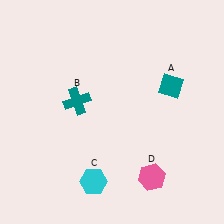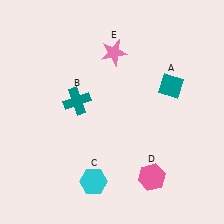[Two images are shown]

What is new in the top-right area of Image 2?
A pink star (E) was added in the top-right area of Image 2.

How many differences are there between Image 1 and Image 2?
There is 1 difference between the two images.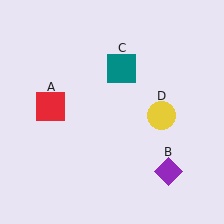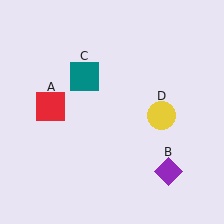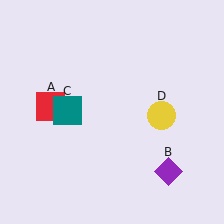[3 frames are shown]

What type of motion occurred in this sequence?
The teal square (object C) rotated counterclockwise around the center of the scene.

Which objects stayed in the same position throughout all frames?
Red square (object A) and purple diamond (object B) and yellow circle (object D) remained stationary.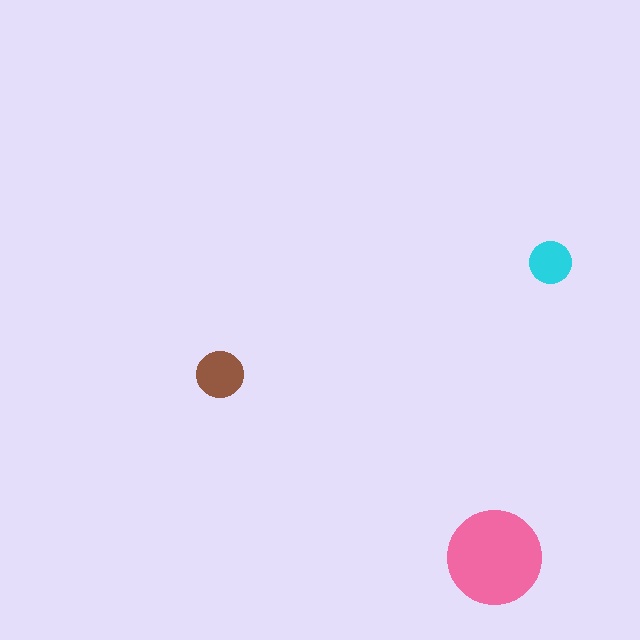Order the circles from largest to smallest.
the pink one, the brown one, the cyan one.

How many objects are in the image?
There are 3 objects in the image.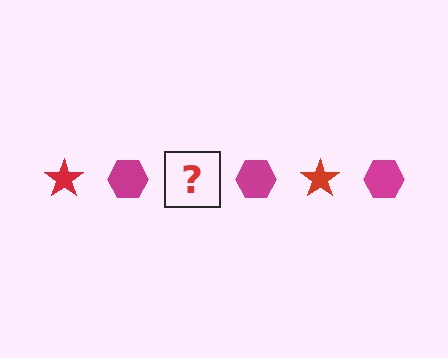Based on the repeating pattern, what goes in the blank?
The blank should be a red star.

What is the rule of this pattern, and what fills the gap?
The rule is that the pattern alternates between red star and magenta hexagon. The gap should be filled with a red star.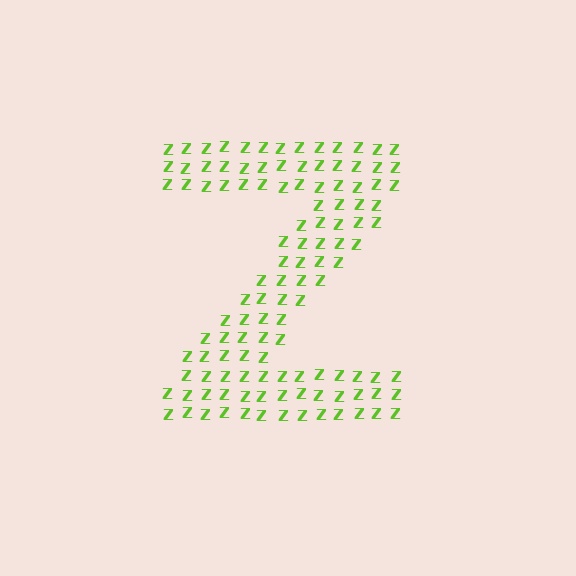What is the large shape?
The large shape is the letter Z.